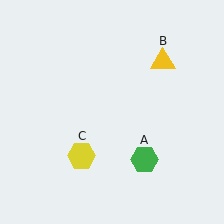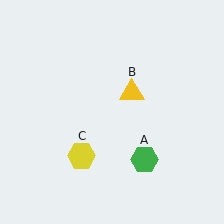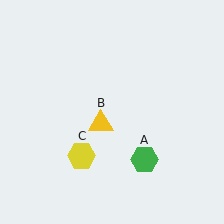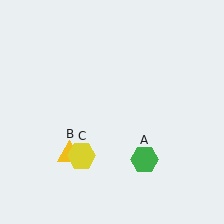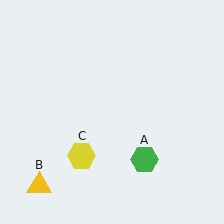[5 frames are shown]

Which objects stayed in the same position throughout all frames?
Green hexagon (object A) and yellow hexagon (object C) remained stationary.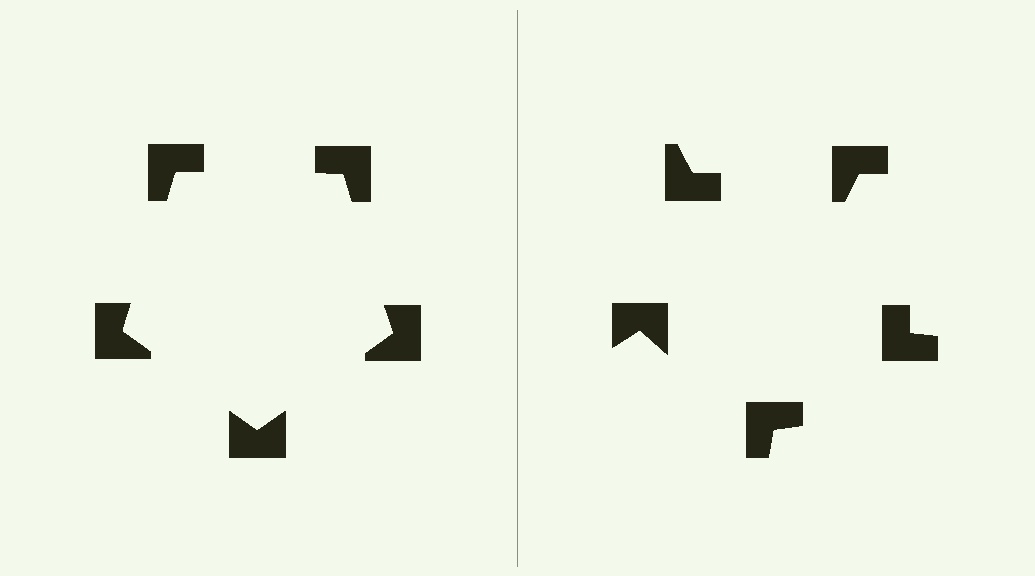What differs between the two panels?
The notched squares are positioned identically on both sides; only the wedge orientations differ. On the left they align to a pentagon; on the right they are misaligned.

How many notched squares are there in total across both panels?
10 — 5 on each side.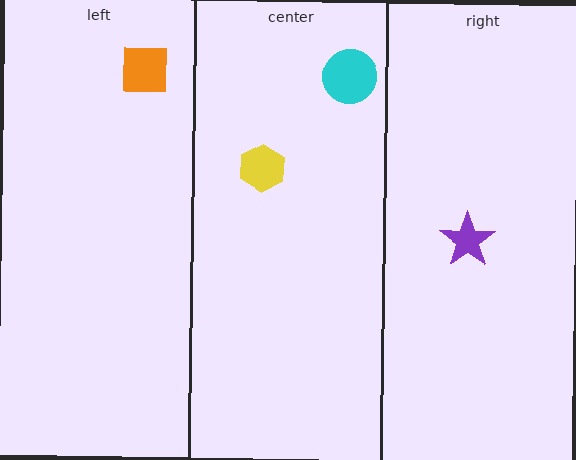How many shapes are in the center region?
2.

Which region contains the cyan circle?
The center region.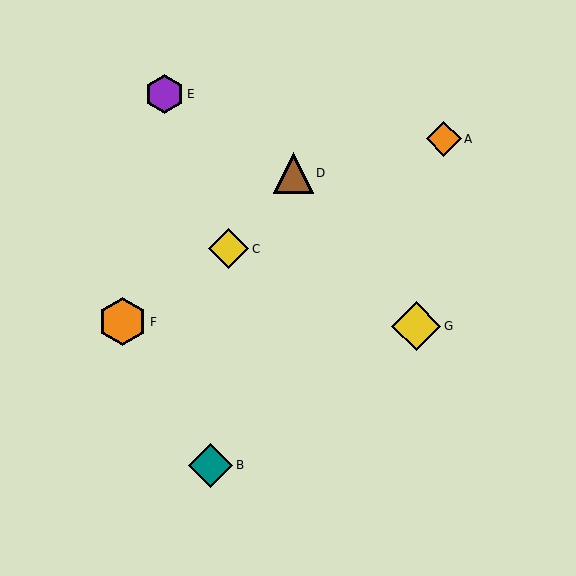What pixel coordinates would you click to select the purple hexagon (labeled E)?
Click at (164, 94) to select the purple hexagon E.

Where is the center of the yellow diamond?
The center of the yellow diamond is at (229, 249).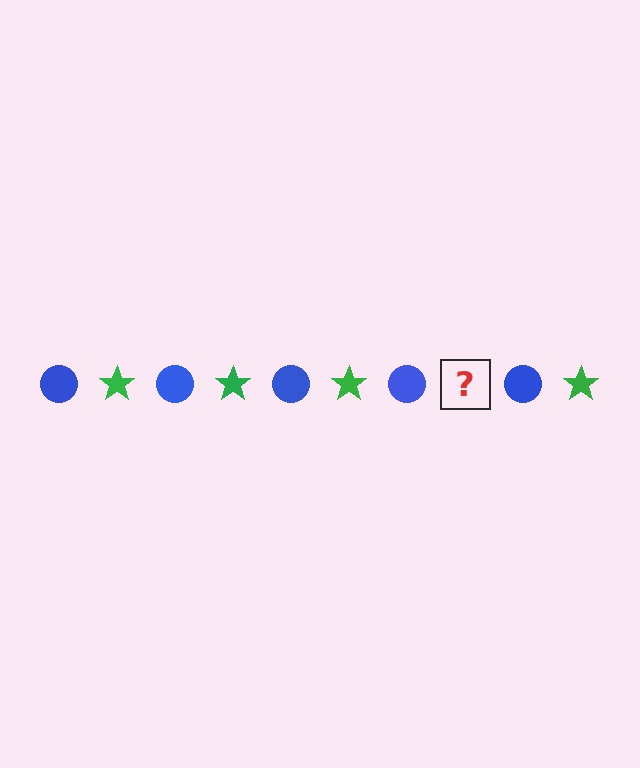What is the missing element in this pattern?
The missing element is a green star.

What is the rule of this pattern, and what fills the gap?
The rule is that the pattern alternates between blue circle and green star. The gap should be filled with a green star.